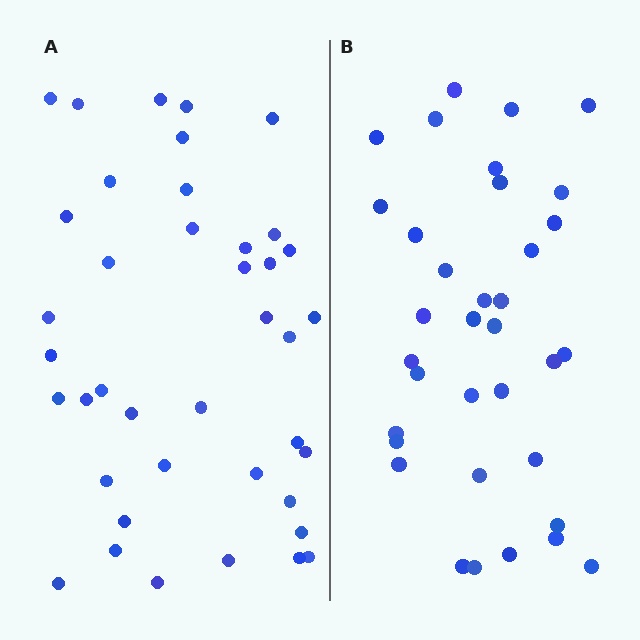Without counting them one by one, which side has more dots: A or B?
Region A (the left region) has more dots.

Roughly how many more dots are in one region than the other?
Region A has about 5 more dots than region B.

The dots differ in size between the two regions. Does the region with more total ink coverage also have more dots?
No. Region B has more total ink coverage because its dots are larger, but region A actually contains more individual dots. Total area can be misleading — the number of items is what matters here.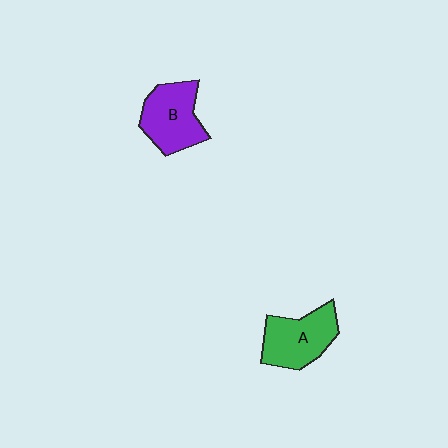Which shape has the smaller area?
Shape A (green).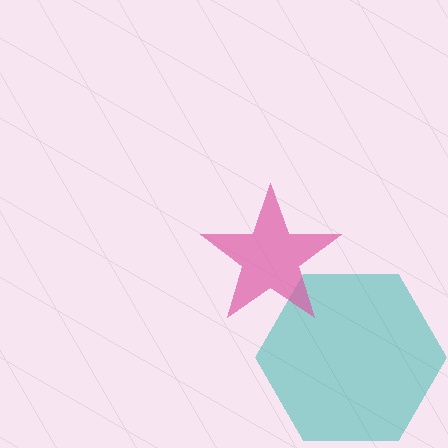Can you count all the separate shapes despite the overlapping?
Yes, there are 2 separate shapes.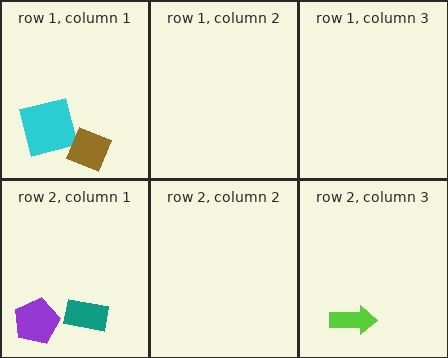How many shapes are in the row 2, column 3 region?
1.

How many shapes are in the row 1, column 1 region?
2.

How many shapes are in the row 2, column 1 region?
2.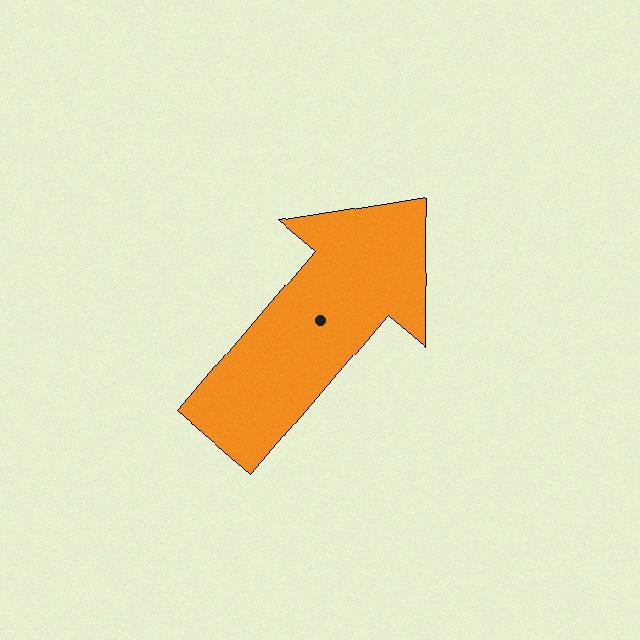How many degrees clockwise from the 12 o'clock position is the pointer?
Approximately 40 degrees.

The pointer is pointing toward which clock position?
Roughly 1 o'clock.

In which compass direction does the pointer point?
Northeast.